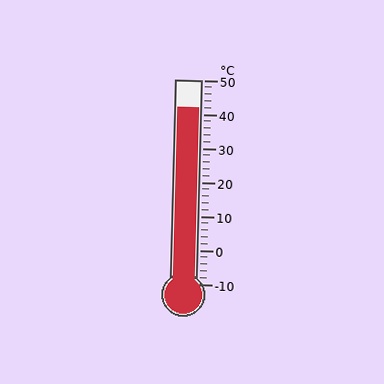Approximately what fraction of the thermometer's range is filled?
The thermometer is filled to approximately 85% of its range.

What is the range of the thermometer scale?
The thermometer scale ranges from -10°C to 50°C.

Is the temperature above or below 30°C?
The temperature is above 30°C.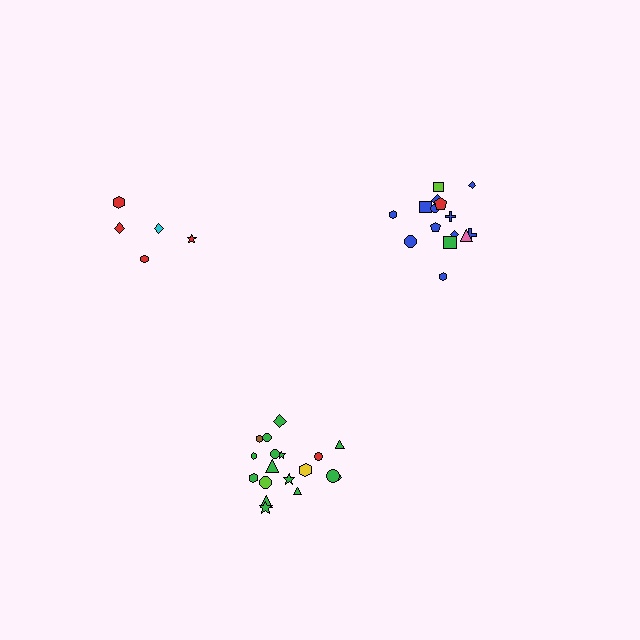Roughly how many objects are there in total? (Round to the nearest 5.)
Roughly 40 objects in total.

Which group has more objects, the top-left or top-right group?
The top-right group.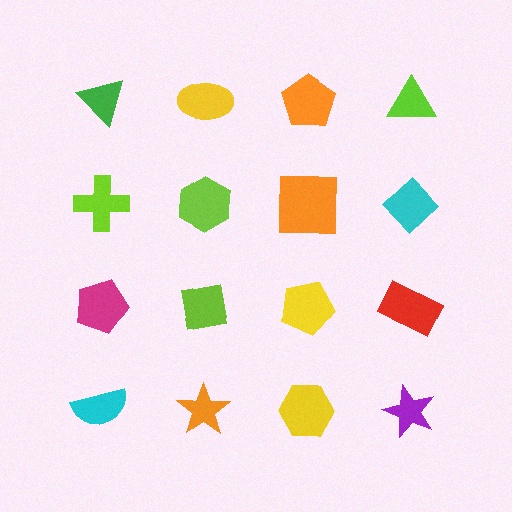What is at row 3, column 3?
A yellow pentagon.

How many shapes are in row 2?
4 shapes.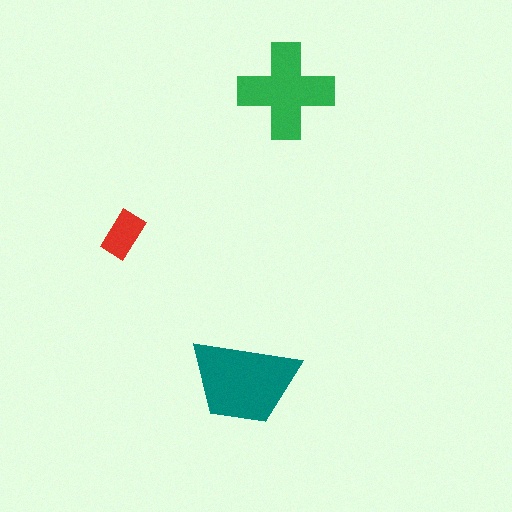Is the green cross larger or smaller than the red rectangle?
Larger.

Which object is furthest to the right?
The green cross is rightmost.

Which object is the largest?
The teal trapezoid.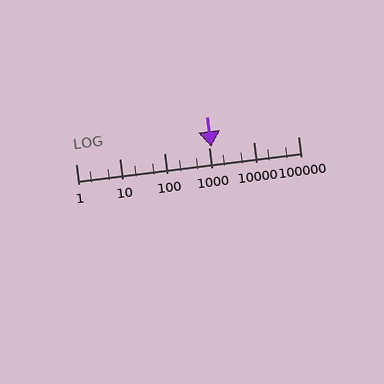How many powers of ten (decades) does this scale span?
The scale spans 5 decades, from 1 to 100000.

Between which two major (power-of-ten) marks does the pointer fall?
The pointer is between 1000 and 10000.